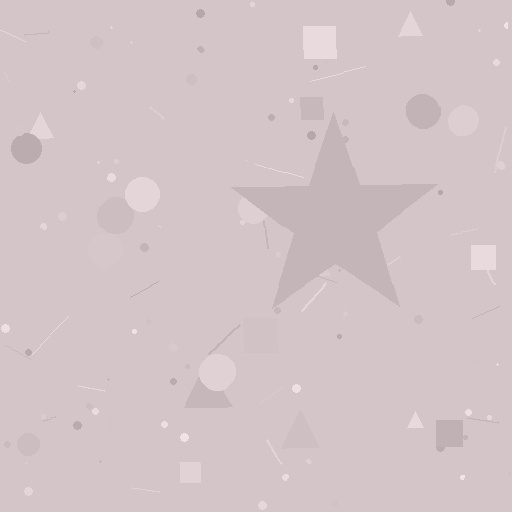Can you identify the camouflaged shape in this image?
The camouflaged shape is a star.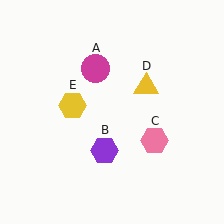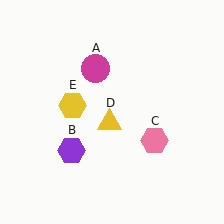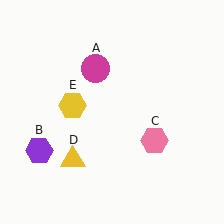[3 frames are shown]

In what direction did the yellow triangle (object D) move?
The yellow triangle (object D) moved down and to the left.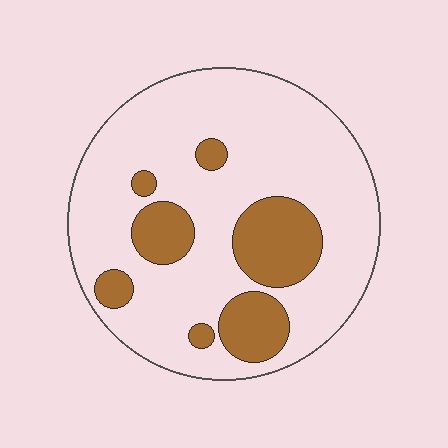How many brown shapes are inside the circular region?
7.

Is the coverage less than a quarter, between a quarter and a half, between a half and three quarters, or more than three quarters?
Less than a quarter.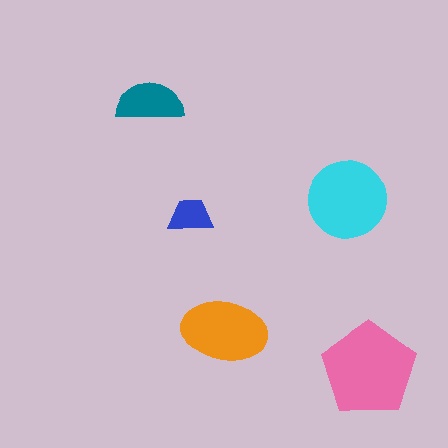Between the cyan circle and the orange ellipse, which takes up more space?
The cyan circle.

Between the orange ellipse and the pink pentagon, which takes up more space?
The pink pentagon.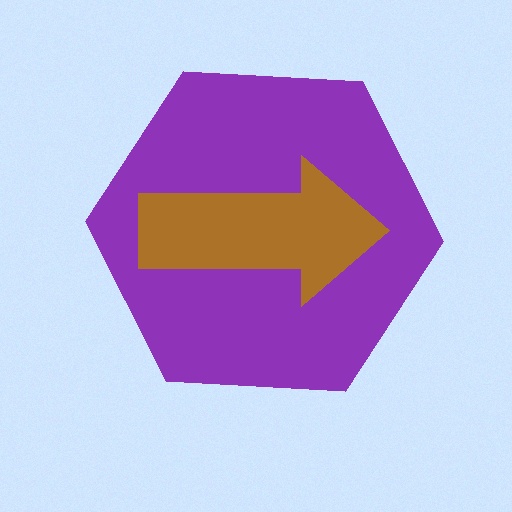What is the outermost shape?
The purple hexagon.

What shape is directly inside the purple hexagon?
The brown arrow.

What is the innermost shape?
The brown arrow.